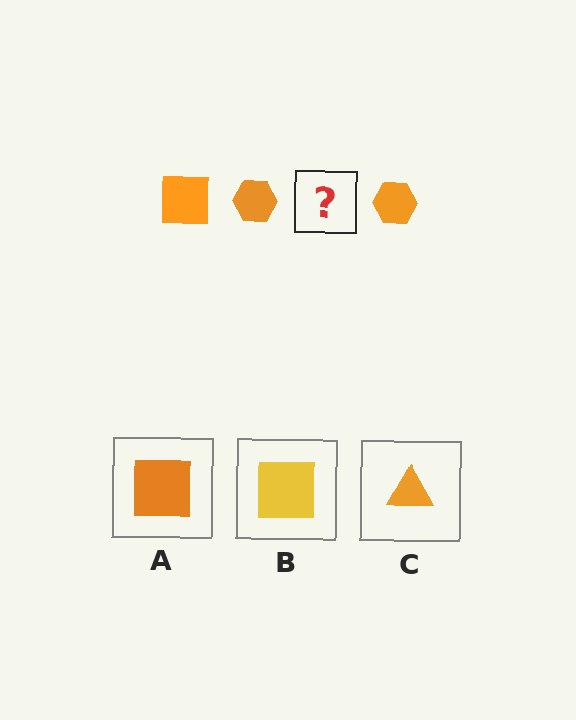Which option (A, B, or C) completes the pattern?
A.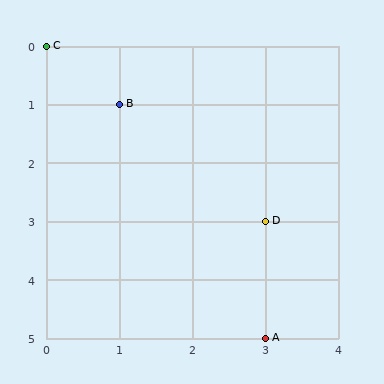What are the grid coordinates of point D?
Point D is at grid coordinates (3, 3).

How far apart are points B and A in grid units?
Points B and A are 2 columns and 4 rows apart (about 4.5 grid units diagonally).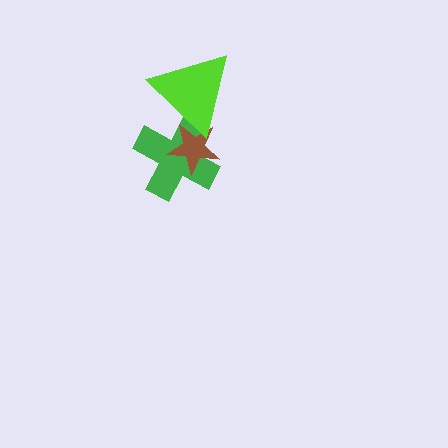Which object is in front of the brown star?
The lime triangle is in front of the brown star.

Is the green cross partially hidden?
Yes, it is partially covered by another shape.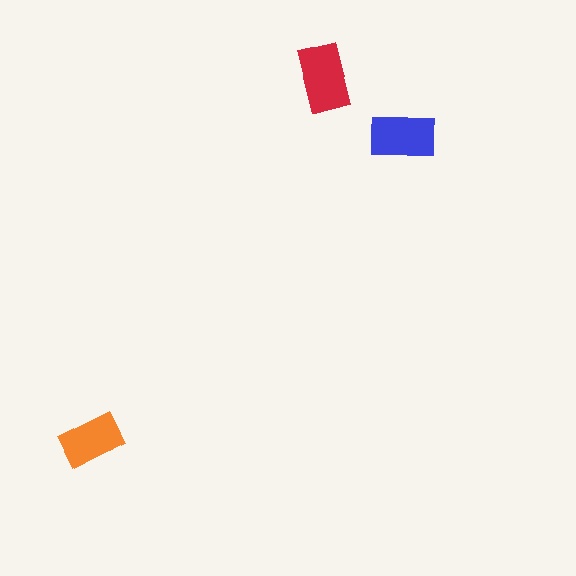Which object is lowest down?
The orange rectangle is bottommost.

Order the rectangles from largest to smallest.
the red one, the blue one, the orange one.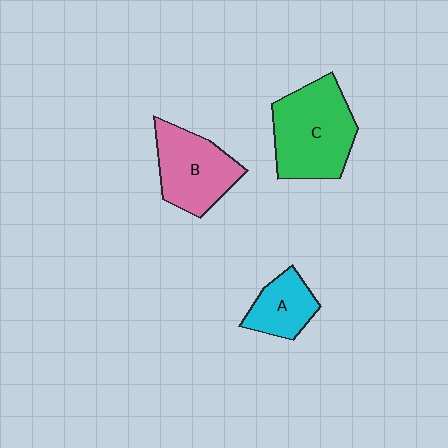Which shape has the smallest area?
Shape A (cyan).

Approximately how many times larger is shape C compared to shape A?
Approximately 2.0 times.